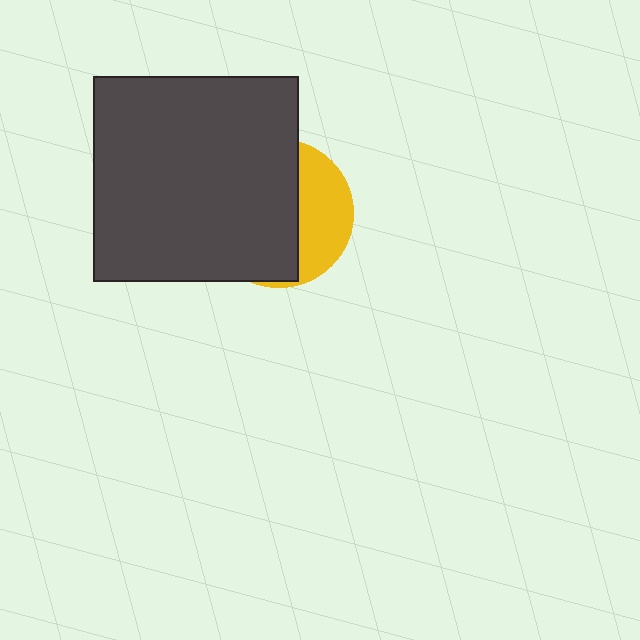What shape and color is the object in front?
The object in front is a dark gray square.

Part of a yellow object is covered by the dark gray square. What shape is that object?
It is a circle.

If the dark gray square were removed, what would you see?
You would see the complete yellow circle.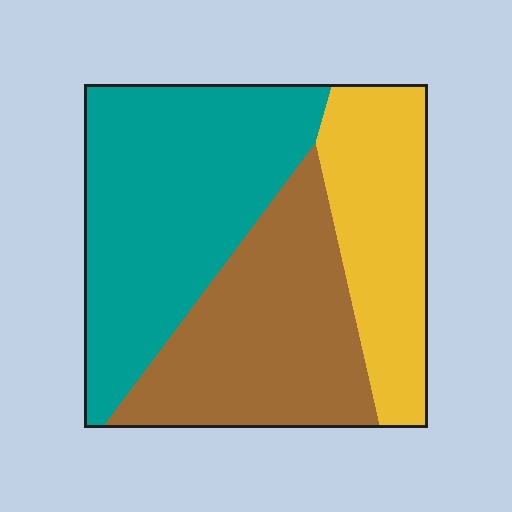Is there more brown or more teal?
Teal.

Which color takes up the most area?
Teal, at roughly 40%.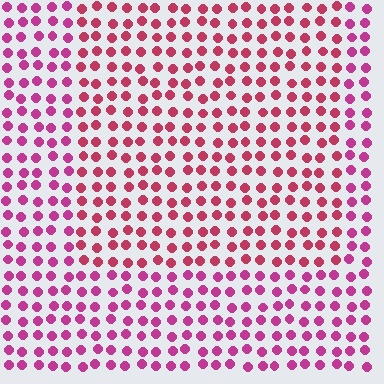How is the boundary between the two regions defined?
The boundary is defined purely by a slight shift in hue (about 24 degrees). Spacing, size, and orientation are identical on both sides.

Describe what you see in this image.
The image is filled with small magenta elements in a uniform arrangement. A rectangle-shaped region is visible where the elements are tinted to a slightly different hue, forming a subtle color boundary.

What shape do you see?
I see a rectangle.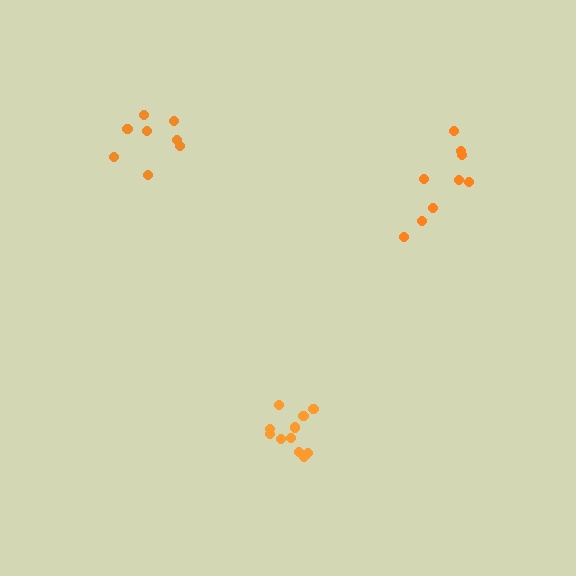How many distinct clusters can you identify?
There are 3 distinct clusters.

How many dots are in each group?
Group 1: 8 dots, Group 2: 12 dots, Group 3: 9 dots (29 total).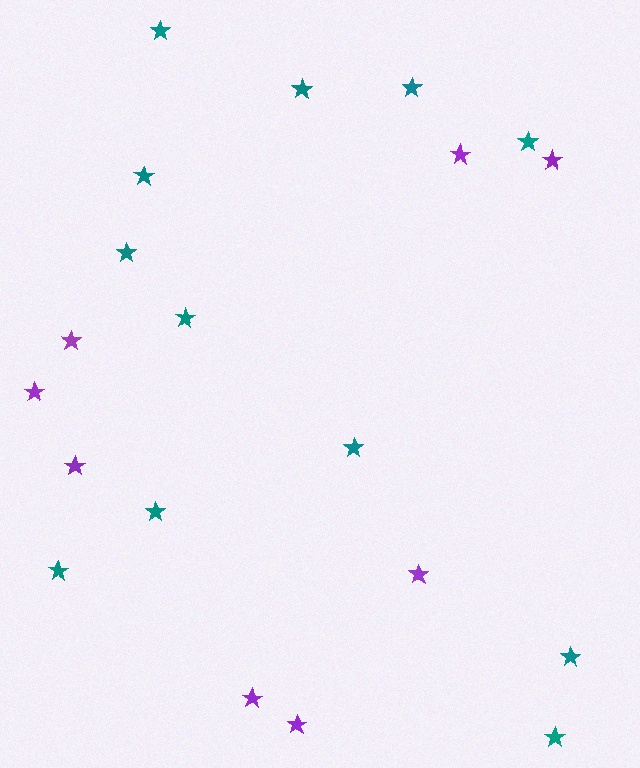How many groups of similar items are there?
There are 2 groups: one group of purple stars (8) and one group of teal stars (12).